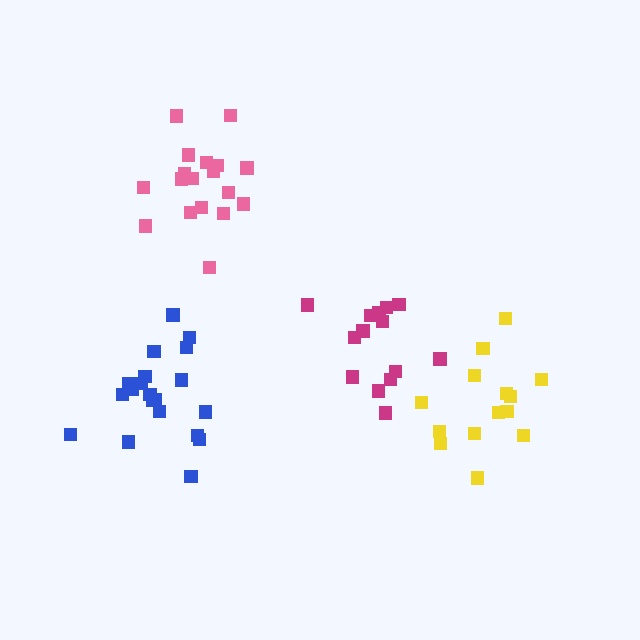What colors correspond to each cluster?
The clusters are colored: magenta, pink, blue, yellow.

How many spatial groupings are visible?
There are 4 spatial groupings.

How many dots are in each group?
Group 1: 14 dots, Group 2: 19 dots, Group 3: 20 dots, Group 4: 14 dots (67 total).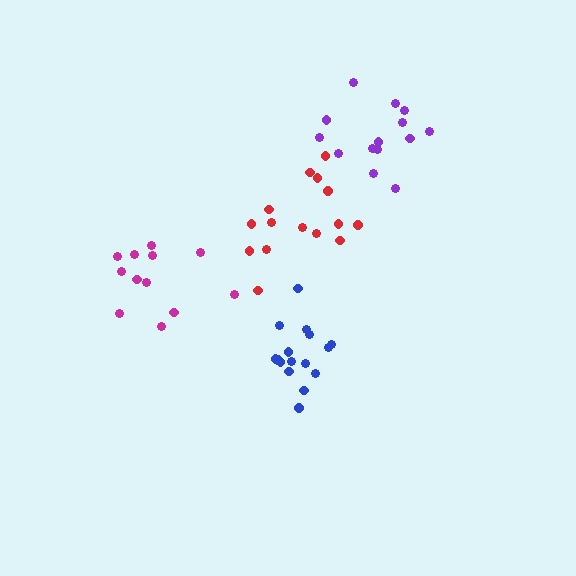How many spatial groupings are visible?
There are 4 spatial groupings.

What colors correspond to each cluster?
The clusters are colored: purple, blue, red, magenta.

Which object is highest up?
The purple cluster is topmost.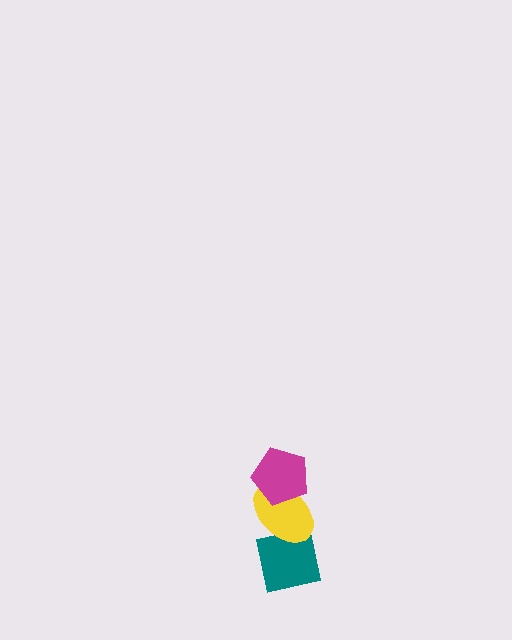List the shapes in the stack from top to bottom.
From top to bottom: the magenta pentagon, the yellow ellipse, the teal square.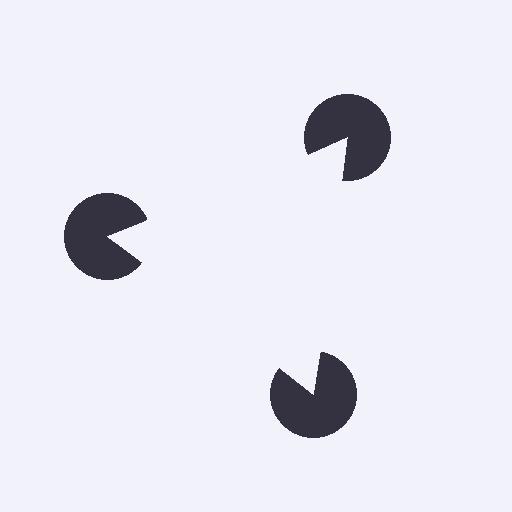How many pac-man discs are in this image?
There are 3 — one at each vertex of the illusory triangle.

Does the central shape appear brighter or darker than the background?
It typically appears slightly brighter than the background, even though no actual brightness change is drawn.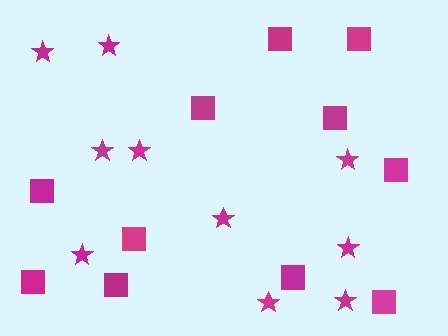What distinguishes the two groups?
There are 2 groups: one group of squares (11) and one group of stars (10).